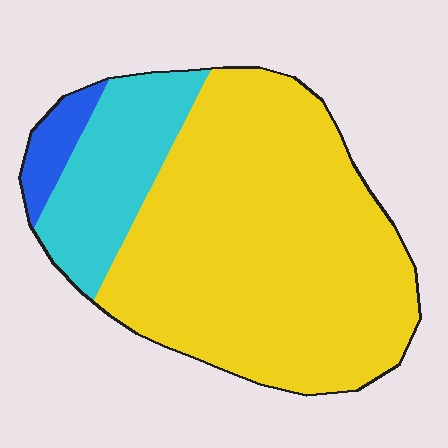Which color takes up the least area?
Blue, at roughly 5%.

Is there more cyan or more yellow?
Yellow.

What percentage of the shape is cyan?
Cyan takes up about one fifth (1/5) of the shape.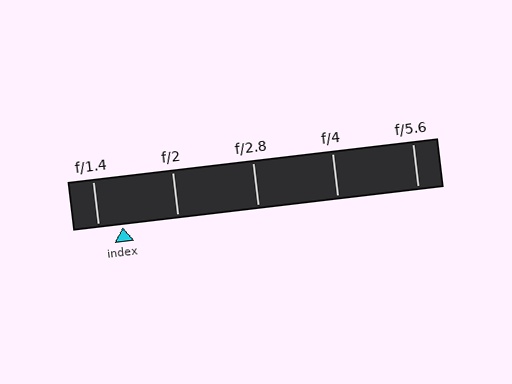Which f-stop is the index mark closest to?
The index mark is closest to f/1.4.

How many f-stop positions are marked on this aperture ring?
There are 5 f-stop positions marked.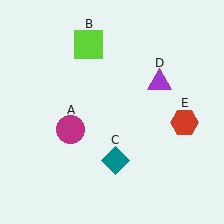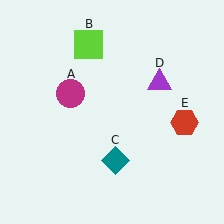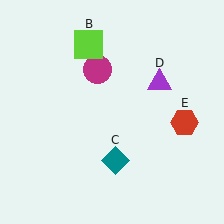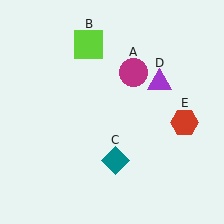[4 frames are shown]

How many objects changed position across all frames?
1 object changed position: magenta circle (object A).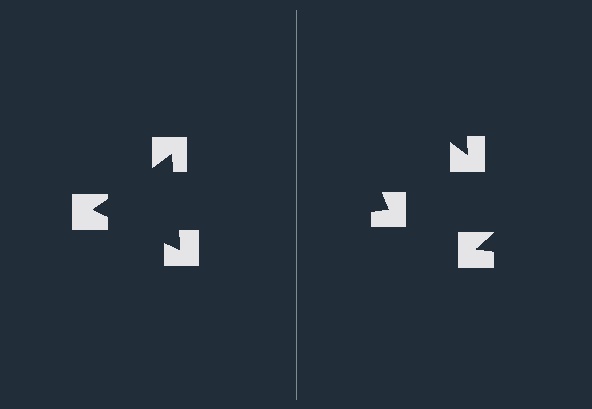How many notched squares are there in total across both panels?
6 — 3 on each side.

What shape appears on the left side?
An illusory triangle.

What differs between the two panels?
The notched squares are positioned identically on both sides; only the wedge orientations differ. On the left they align to a triangle; on the right they are misaligned.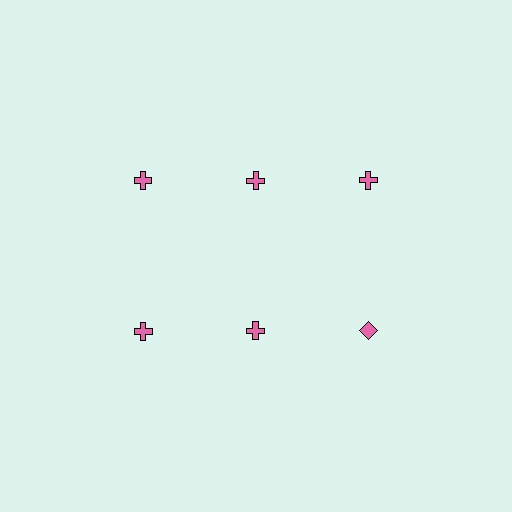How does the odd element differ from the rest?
It has a different shape: diamond instead of cross.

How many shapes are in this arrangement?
There are 6 shapes arranged in a grid pattern.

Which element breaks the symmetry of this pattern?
The pink diamond in the second row, center column breaks the symmetry. All other shapes are pink crosses.